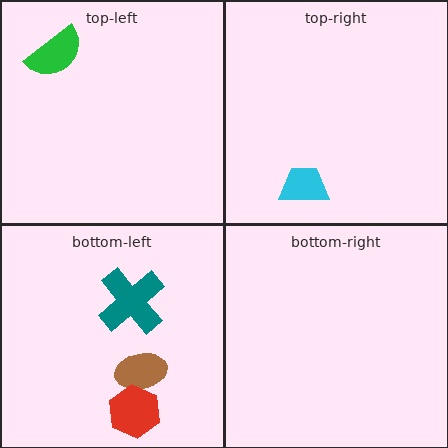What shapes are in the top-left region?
The green semicircle.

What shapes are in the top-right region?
The cyan trapezoid.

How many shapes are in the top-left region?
1.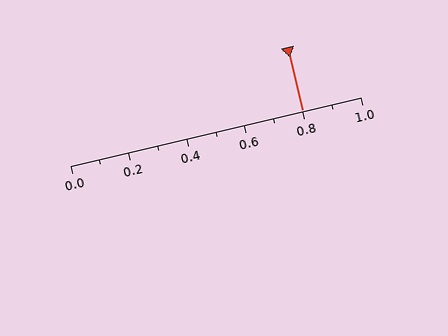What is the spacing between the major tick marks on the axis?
The major ticks are spaced 0.2 apart.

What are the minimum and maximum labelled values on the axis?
The axis runs from 0.0 to 1.0.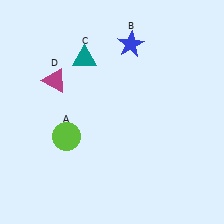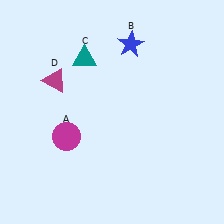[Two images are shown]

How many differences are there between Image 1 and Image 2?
There is 1 difference between the two images.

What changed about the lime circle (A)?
In Image 1, A is lime. In Image 2, it changed to magenta.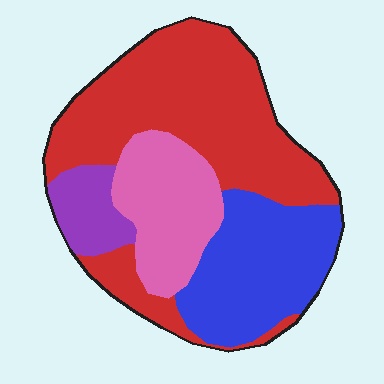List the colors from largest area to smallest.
From largest to smallest: red, blue, pink, purple.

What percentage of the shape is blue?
Blue covers about 25% of the shape.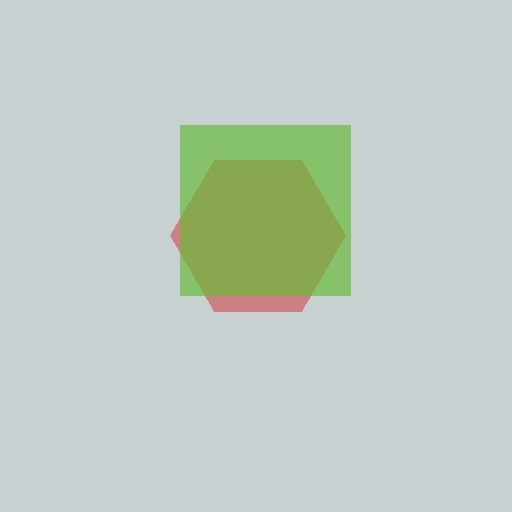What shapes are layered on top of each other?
The layered shapes are: a red hexagon, a lime square.